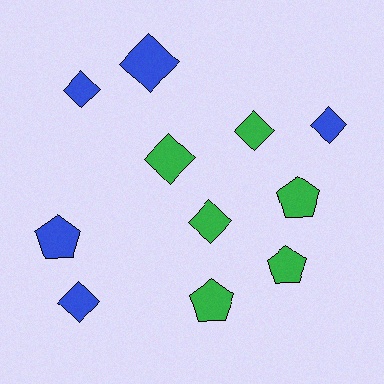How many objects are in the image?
There are 11 objects.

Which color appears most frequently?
Green, with 6 objects.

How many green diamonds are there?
There are 3 green diamonds.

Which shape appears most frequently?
Diamond, with 7 objects.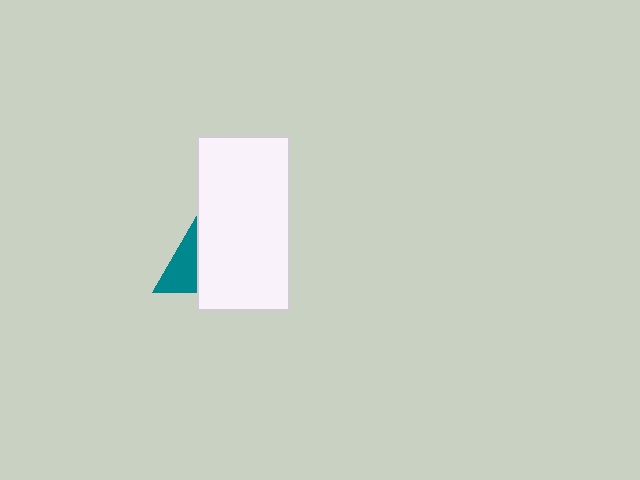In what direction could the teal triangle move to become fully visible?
The teal triangle could move left. That would shift it out from behind the white rectangle entirely.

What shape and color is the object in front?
The object in front is a white rectangle.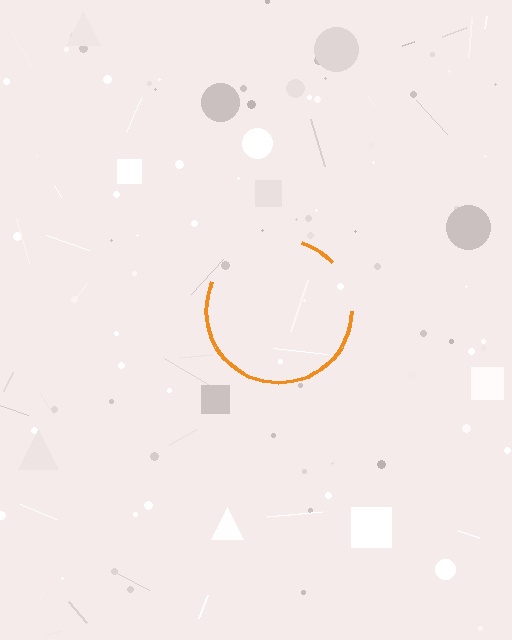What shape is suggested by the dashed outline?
The dashed outline suggests a circle.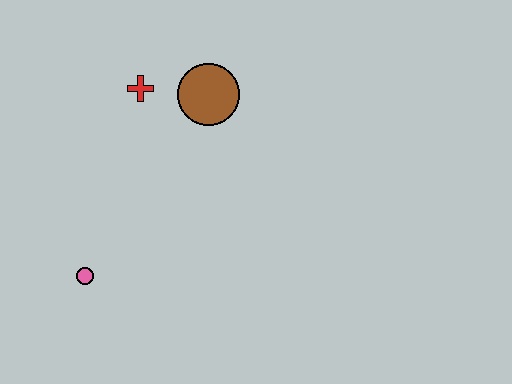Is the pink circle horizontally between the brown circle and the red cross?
No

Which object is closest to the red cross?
The brown circle is closest to the red cross.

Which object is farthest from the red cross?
The pink circle is farthest from the red cross.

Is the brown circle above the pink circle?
Yes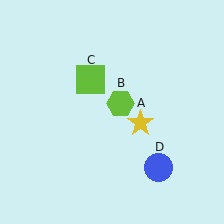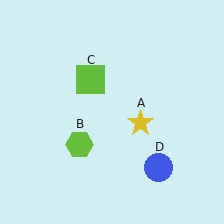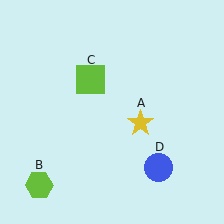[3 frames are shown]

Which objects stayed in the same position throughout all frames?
Yellow star (object A) and lime square (object C) and blue circle (object D) remained stationary.